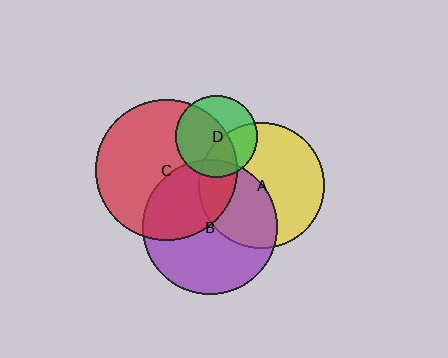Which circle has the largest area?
Circle C (red).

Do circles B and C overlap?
Yes.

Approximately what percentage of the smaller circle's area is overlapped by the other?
Approximately 40%.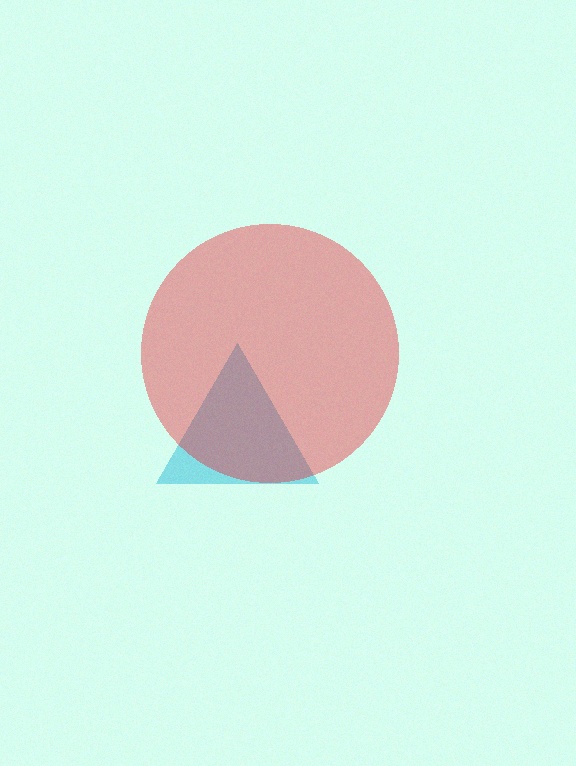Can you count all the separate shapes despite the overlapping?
Yes, there are 2 separate shapes.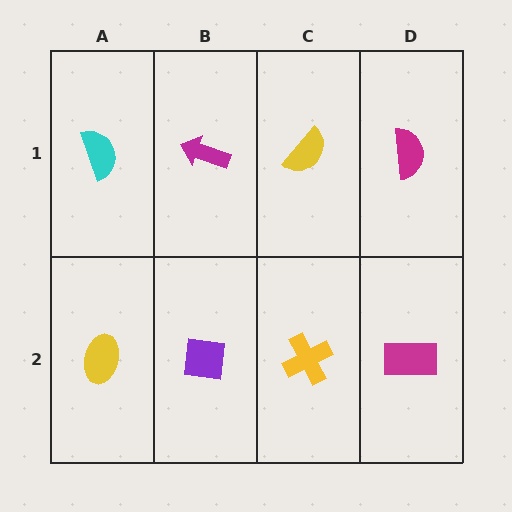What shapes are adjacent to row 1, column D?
A magenta rectangle (row 2, column D), a yellow semicircle (row 1, column C).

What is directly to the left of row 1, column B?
A cyan semicircle.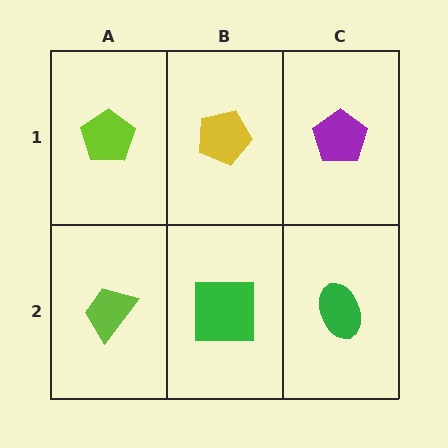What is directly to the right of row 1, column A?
A yellow pentagon.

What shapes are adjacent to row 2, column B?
A yellow pentagon (row 1, column B), a lime trapezoid (row 2, column A), a green ellipse (row 2, column C).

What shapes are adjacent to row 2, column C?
A purple pentagon (row 1, column C), a green square (row 2, column B).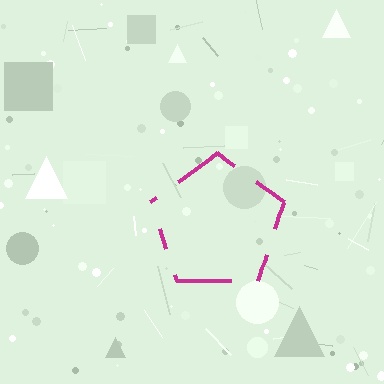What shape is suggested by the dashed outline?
The dashed outline suggests a pentagon.